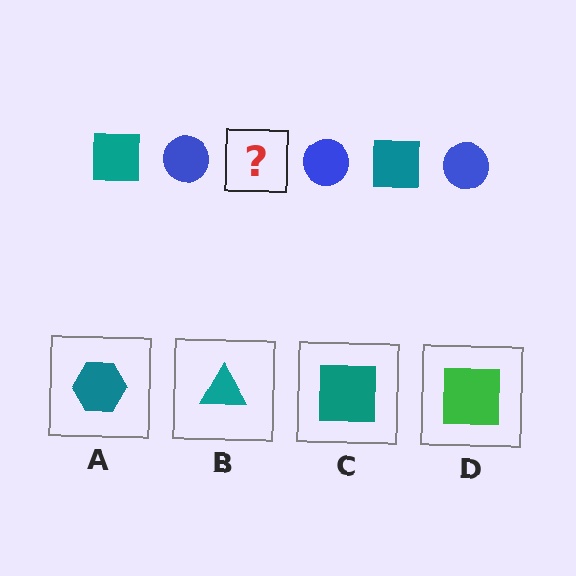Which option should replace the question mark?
Option C.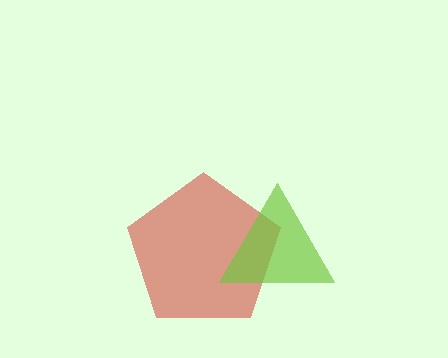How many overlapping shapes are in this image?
There are 2 overlapping shapes in the image.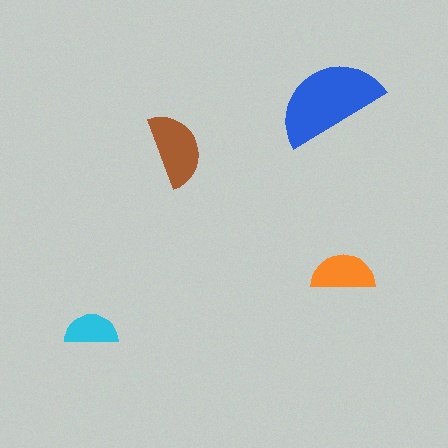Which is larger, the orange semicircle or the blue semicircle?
The blue one.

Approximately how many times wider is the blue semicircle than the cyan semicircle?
About 2 times wider.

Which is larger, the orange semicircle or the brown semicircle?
The brown one.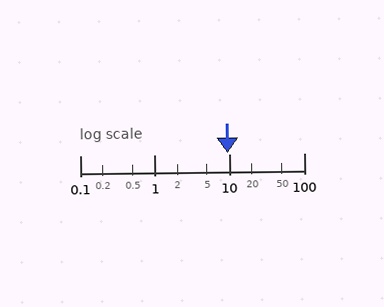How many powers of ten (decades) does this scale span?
The scale spans 3 decades, from 0.1 to 100.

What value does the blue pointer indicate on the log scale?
The pointer indicates approximately 9.4.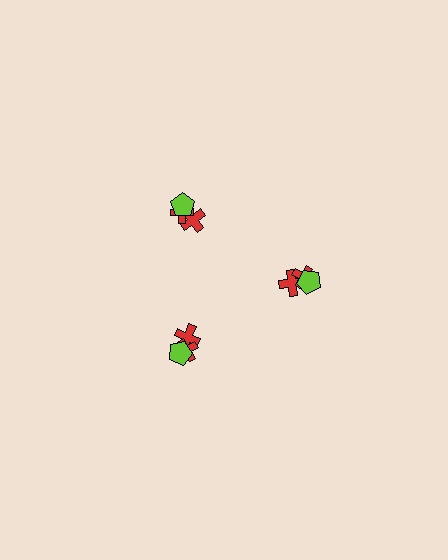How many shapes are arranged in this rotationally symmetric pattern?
There are 9 shapes, arranged in 3 groups of 3.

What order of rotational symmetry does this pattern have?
This pattern has 3-fold rotational symmetry.